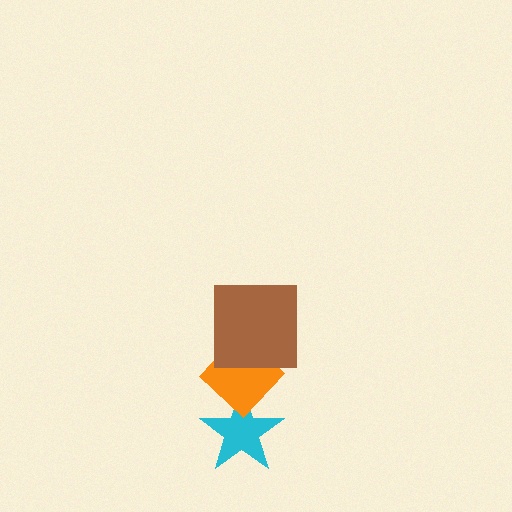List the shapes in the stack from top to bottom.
From top to bottom: the brown square, the orange diamond, the cyan star.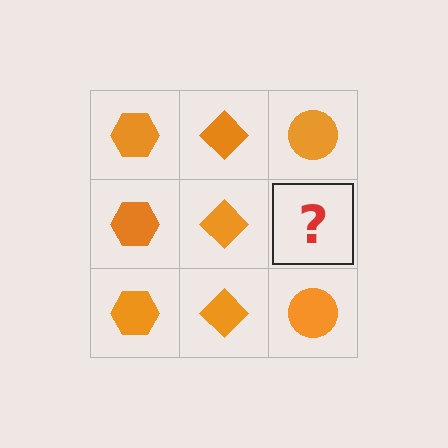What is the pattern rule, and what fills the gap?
The rule is that each column has a consistent shape. The gap should be filled with an orange circle.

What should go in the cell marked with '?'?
The missing cell should contain an orange circle.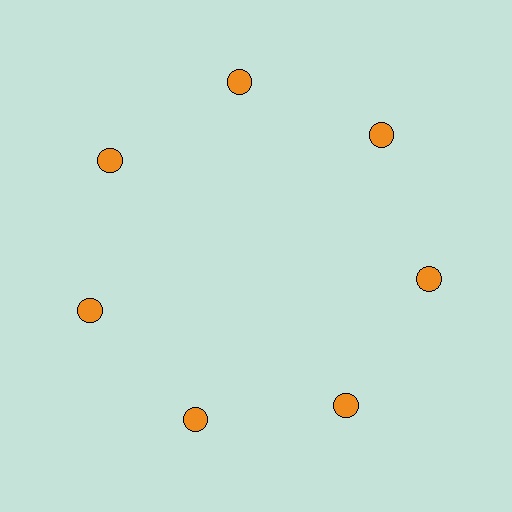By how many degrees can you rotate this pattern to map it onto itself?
The pattern maps onto itself every 51 degrees of rotation.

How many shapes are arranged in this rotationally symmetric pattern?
There are 7 shapes, arranged in 7 groups of 1.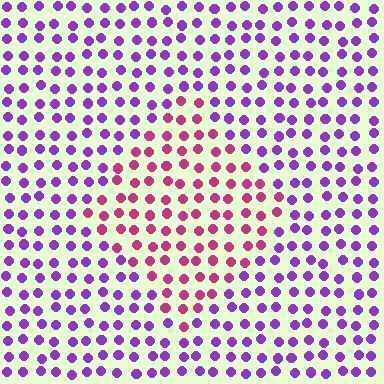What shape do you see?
I see a diamond.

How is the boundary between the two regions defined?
The boundary is defined purely by a slight shift in hue (about 47 degrees). Spacing, size, and orientation are identical on both sides.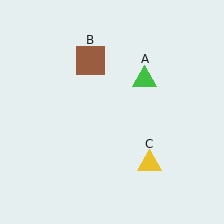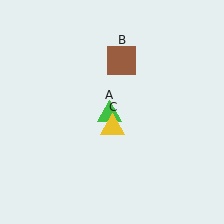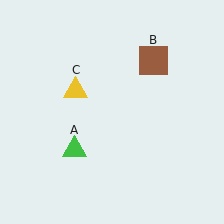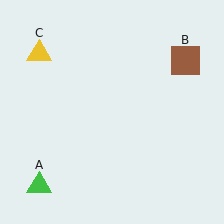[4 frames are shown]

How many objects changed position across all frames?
3 objects changed position: green triangle (object A), brown square (object B), yellow triangle (object C).